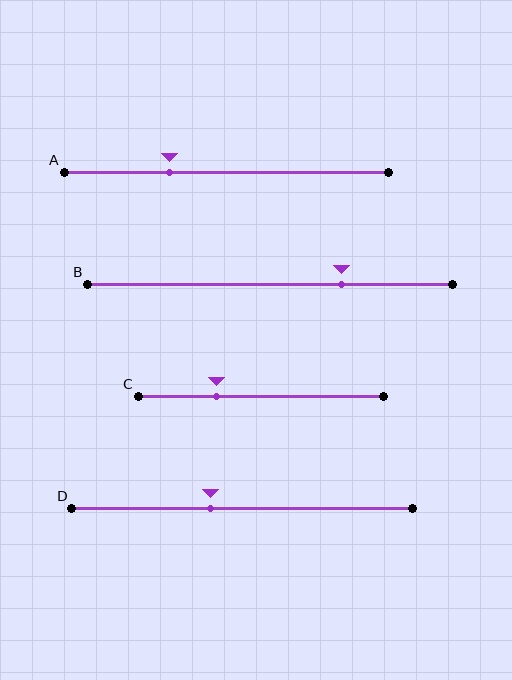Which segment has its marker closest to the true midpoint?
Segment D has its marker closest to the true midpoint.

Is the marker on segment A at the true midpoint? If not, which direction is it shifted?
No, the marker on segment A is shifted to the left by about 18% of the segment length.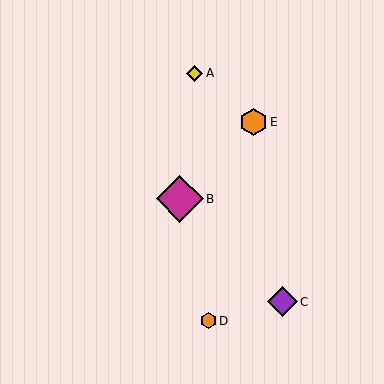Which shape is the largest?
The magenta diamond (labeled B) is the largest.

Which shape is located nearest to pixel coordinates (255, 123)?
The orange hexagon (labeled E) at (253, 122) is nearest to that location.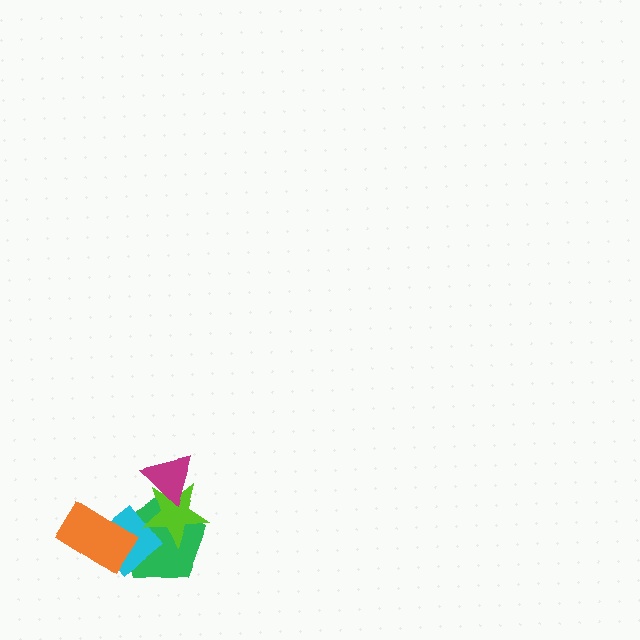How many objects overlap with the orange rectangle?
2 objects overlap with the orange rectangle.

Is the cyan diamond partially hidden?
Yes, it is partially covered by another shape.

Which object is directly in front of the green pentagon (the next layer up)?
The cyan diamond is directly in front of the green pentagon.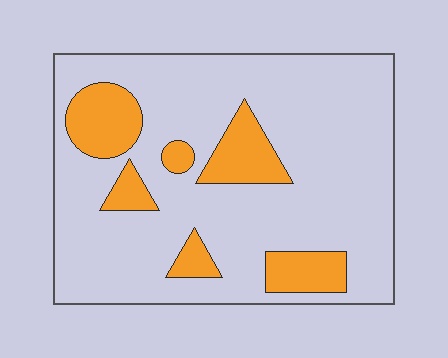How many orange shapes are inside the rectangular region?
6.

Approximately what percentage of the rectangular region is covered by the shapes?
Approximately 20%.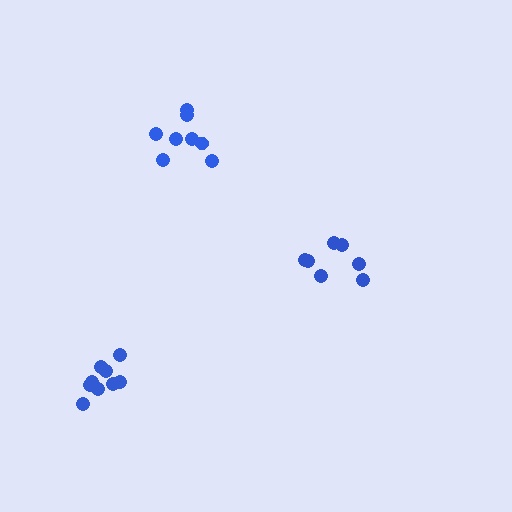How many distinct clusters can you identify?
There are 3 distinct clusters.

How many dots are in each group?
Group 1: 7 dots, Group 2: 9 dots, Group 3: 9 dots (25 total).